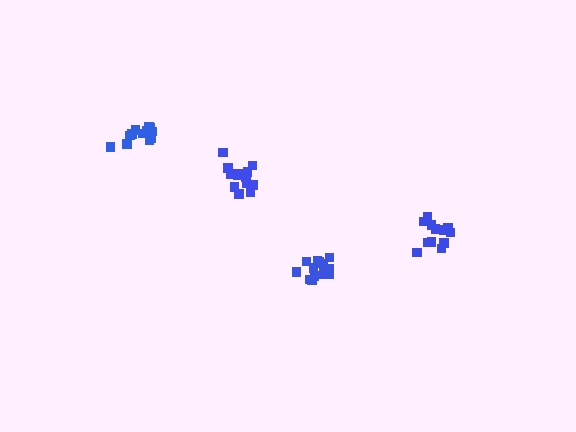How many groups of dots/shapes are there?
There are 4 groups.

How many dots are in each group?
Group 1: 13 dots, Group 2: 15 dots, Group 3: 12 dots, Group 4: 12 dots (52 total).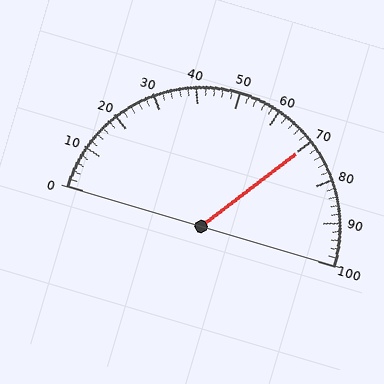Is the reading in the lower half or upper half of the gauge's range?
The reading is in the upper half of the range (0 to 100).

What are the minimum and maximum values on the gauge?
The gauge ranges from 0 to 100.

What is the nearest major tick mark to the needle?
The nearest major tick mark is 70.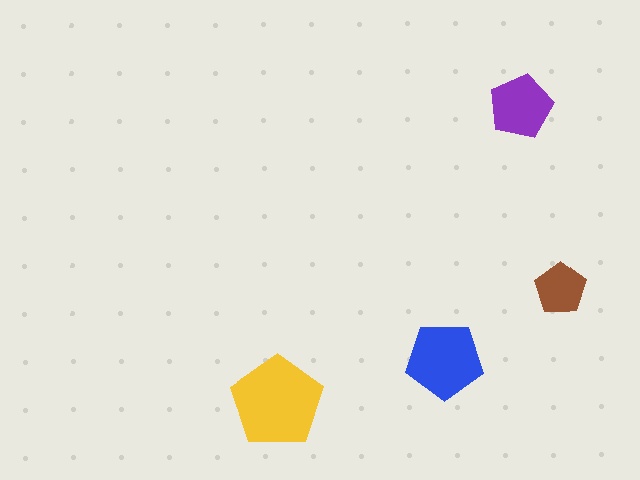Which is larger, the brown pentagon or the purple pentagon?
The purple one.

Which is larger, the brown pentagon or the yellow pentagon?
The yellow one.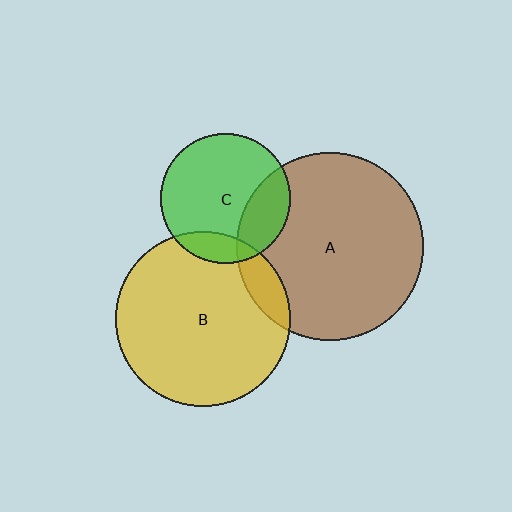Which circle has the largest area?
Circle A (brown).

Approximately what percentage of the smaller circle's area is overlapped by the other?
Approximately 25%.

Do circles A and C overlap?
Yes.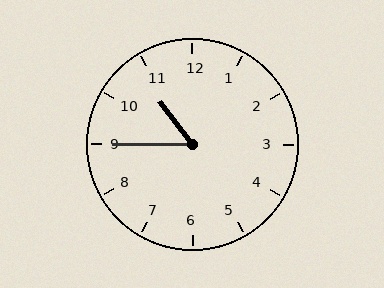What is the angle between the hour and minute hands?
Approximately 52 degrees.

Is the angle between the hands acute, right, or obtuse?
It is acute.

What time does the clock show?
10:45.